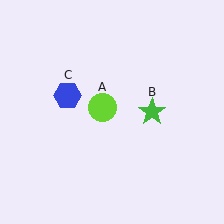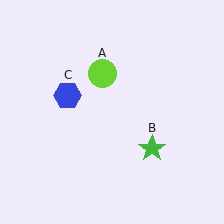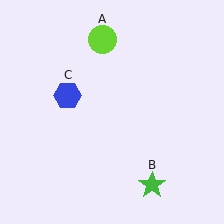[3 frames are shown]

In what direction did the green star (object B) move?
The green star (object B) moved down.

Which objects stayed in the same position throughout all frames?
Blue hexagon (object C) remained stationary.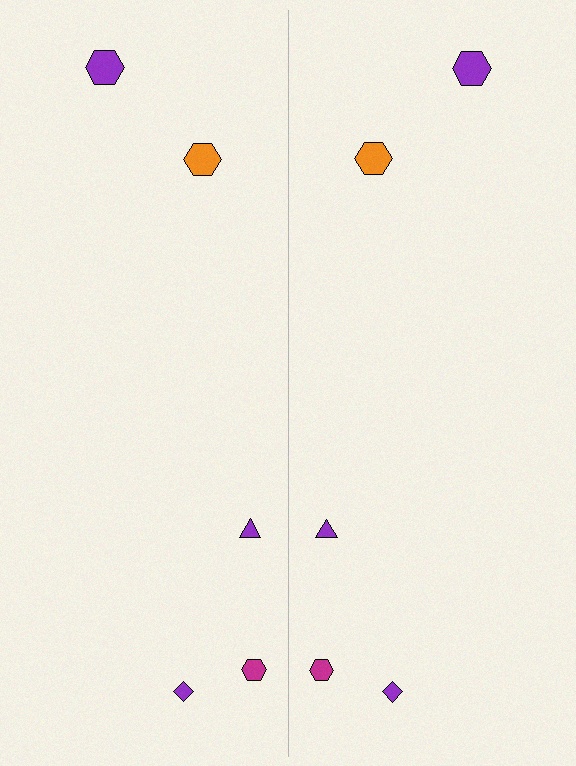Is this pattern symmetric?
Yes, this pattern has bilateral (reflection) symmetry.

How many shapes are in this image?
There are 10 shapes in this image.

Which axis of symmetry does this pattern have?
The pattern has a vertical axis of symmetry running through the center of the image.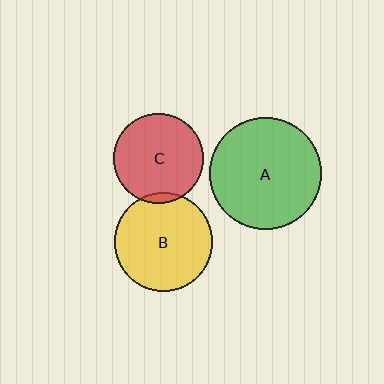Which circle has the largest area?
Circle A (green).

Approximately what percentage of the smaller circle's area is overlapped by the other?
Approximately 5%.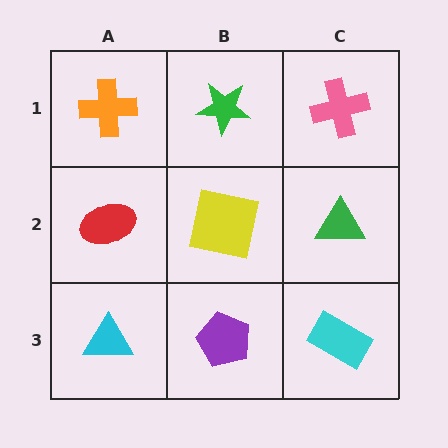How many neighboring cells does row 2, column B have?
4.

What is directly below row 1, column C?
A green triangle.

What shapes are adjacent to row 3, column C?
A green triangle (row 2, column C), a purple pentagon (row 3, column B).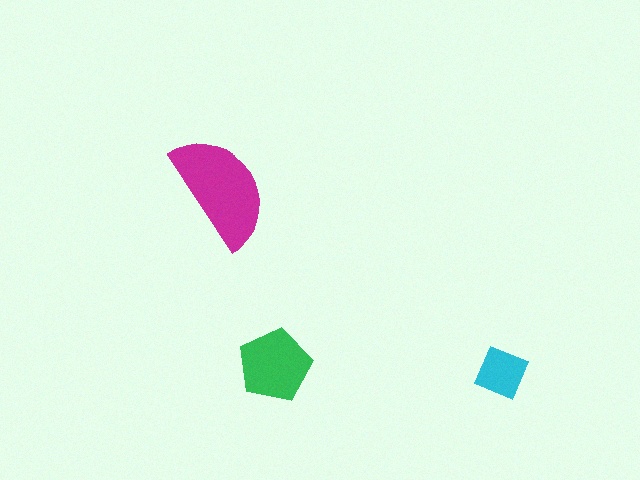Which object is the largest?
The magenta semicircle.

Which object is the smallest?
The cyan diamond.